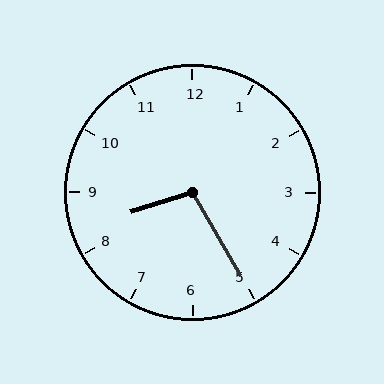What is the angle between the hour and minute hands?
Approximately 102 degrees.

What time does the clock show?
8:25.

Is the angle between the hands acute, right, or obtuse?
It is obtuse.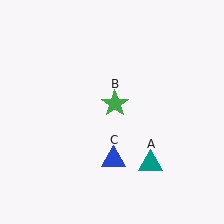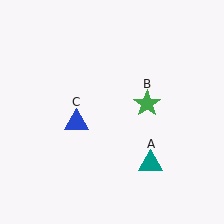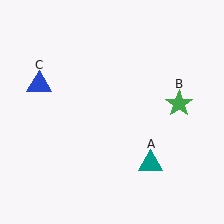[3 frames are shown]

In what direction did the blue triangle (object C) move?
The blue triangle (object C) moved up and to the left.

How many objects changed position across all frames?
2 objects changed position: green star (object B), blue triangle (object C).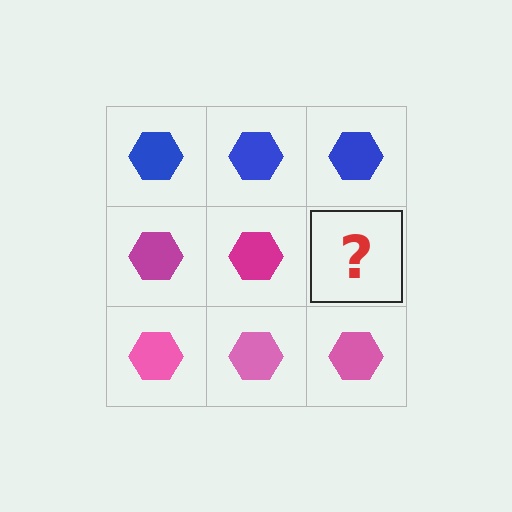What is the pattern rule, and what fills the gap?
The rule is that each row has a consistent color. The gap should be filled with a magenta hexagon.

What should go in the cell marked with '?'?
The missing cell should contain a magenta hexagon.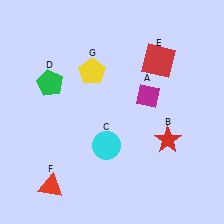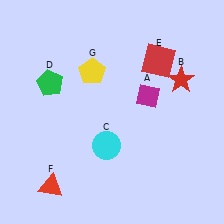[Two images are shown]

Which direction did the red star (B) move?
The red star (B) moved up.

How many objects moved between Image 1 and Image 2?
1 object moved between the two images.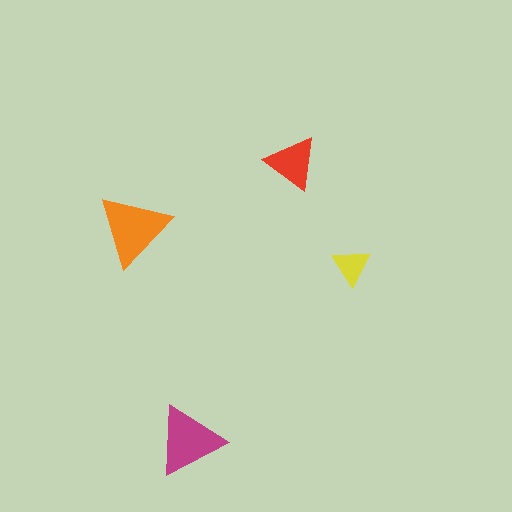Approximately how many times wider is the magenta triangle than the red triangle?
About 1.5 times wider.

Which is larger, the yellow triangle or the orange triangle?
The orange one.